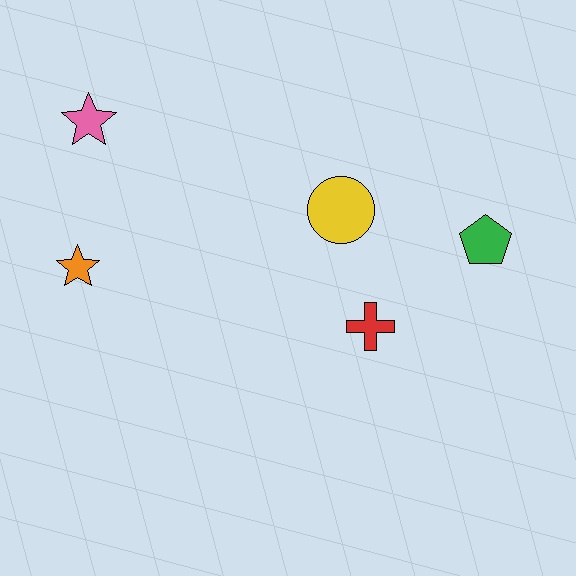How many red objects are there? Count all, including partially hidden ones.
There is 1 red object.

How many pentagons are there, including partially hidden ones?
There is 1 pentagon.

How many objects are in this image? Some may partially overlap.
There are 5 objects.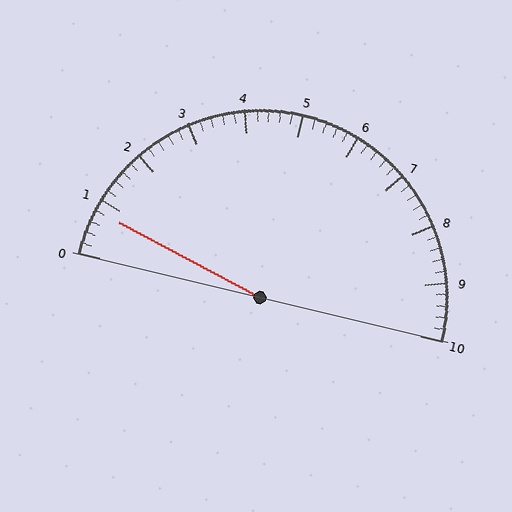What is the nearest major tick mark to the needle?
The nearest major tick mark is 1.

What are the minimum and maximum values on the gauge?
The gauge ranges from 0 to 10.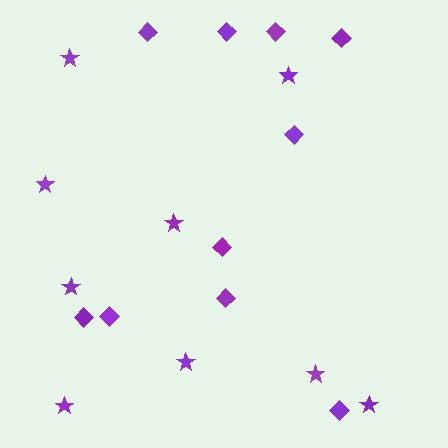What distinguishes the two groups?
There are 2 groups: one group of stars (9) and one group of diamonds (10).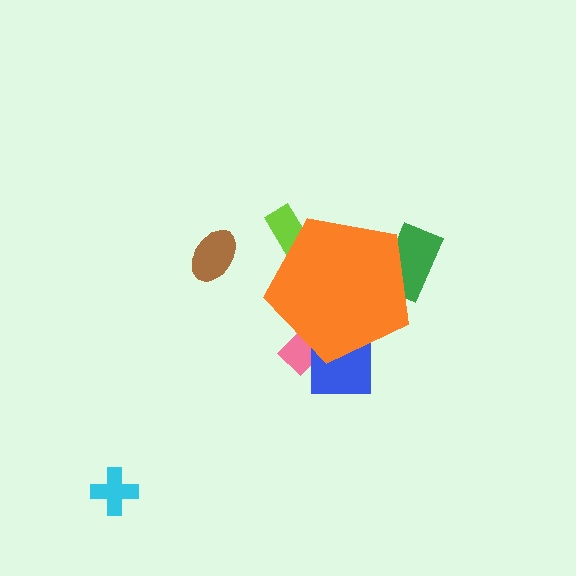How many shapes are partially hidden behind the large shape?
4 shapes are partially hidden.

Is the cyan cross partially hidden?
No, the cyan cross is fully visible.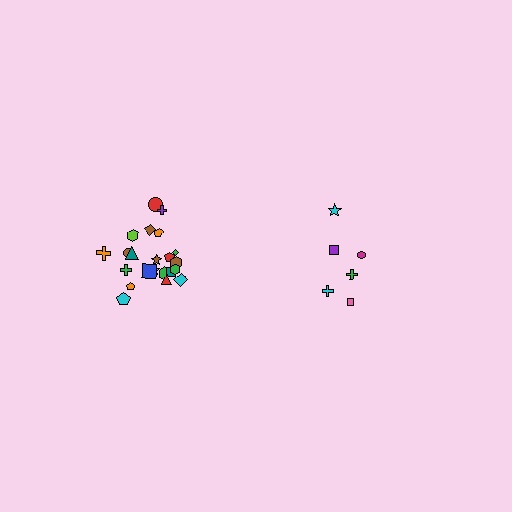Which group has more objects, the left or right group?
The left group.